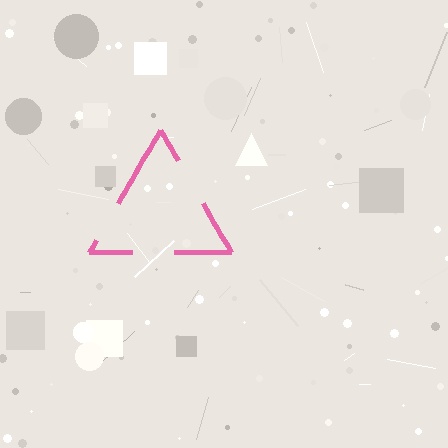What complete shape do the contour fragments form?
The contour fragments form a triangle.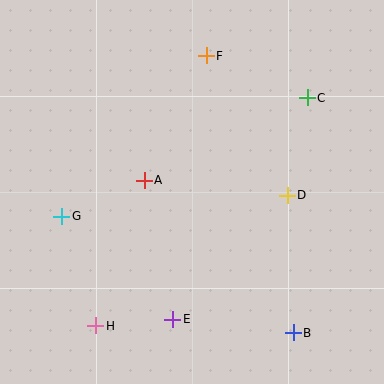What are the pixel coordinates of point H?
Point H is at (96, 326).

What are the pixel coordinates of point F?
Point F is at (206, 56).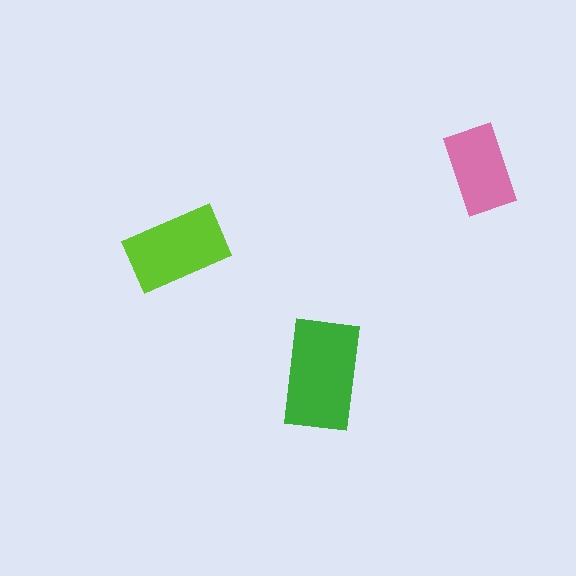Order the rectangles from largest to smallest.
the green one, the lime one, the pink one.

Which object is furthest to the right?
The pink rectangle is rightmost.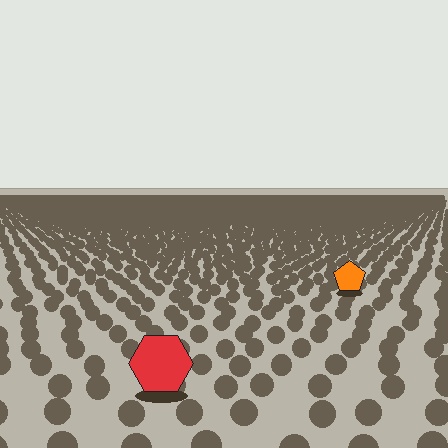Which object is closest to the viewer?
The red hexagon is closest. The texture marks near it are larger and more spread out.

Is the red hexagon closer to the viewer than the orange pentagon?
Yes. The red hexagon is closer — you can tell from the texture gradient: the ground texture is coarser near it.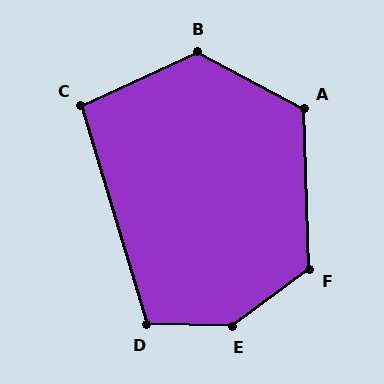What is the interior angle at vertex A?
Approximately 119 degrees (obtuse).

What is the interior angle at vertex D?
Approximately 108 degrees (obtuse).